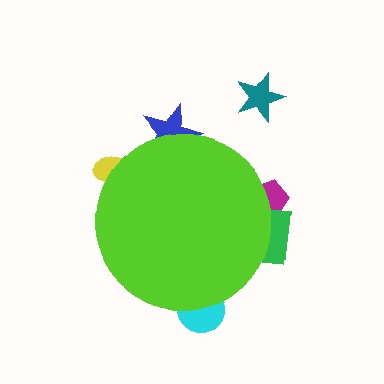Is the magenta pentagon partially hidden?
Yes, the magenta pentagon is partially hidden behind the lime circle.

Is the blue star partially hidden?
Yes, the blue star is partially hidden behind the lime circle.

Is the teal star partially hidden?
No, the teal star is fully visible.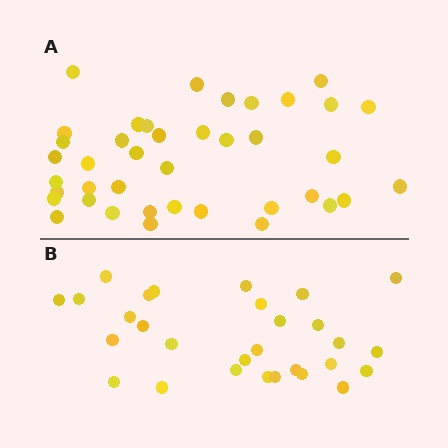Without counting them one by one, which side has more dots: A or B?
Region A (the top region) has more dots.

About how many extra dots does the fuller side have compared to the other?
Region A has roughly 12 or so more dots than region B.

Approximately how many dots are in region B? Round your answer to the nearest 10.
About 30 dots. (The exact count is 29, which rounds to 30.)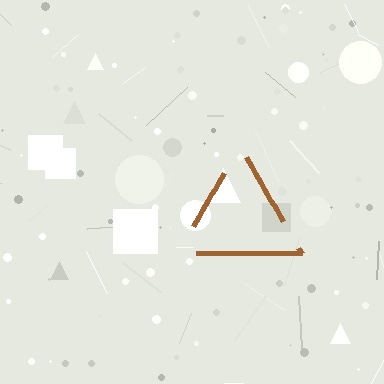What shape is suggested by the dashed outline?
The dashed outline suggests a triangle.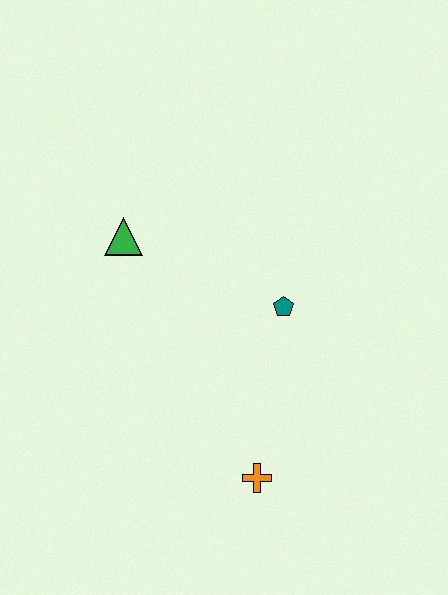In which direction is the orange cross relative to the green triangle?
The orange cross is below the green triangle.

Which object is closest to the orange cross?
The teal pentagon is closest to the orange cross.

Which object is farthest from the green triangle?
The orange cross is farthest from the green triangle.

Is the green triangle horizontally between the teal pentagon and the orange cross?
No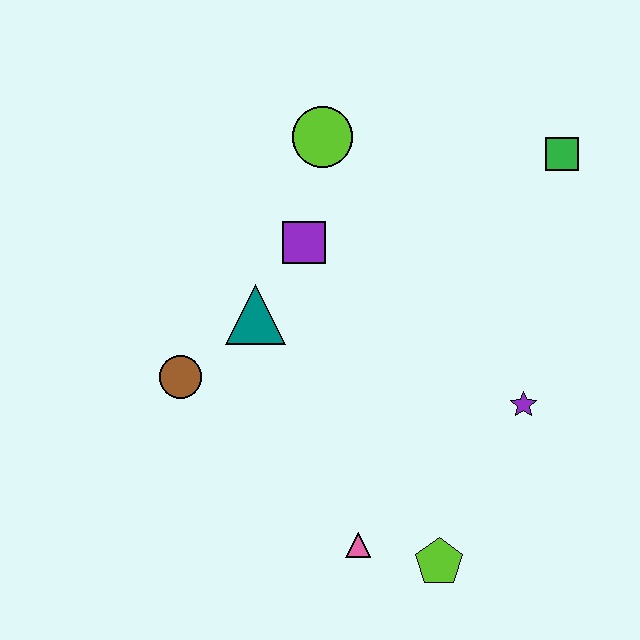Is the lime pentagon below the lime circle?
Yes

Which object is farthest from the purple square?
The lime pentagon is farthest from the purple square.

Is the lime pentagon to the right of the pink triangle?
Yes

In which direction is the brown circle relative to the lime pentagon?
The brown circle is to the left of the lime pentagon.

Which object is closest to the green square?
The lime circle is closest to the green square.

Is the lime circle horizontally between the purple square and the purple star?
Yes